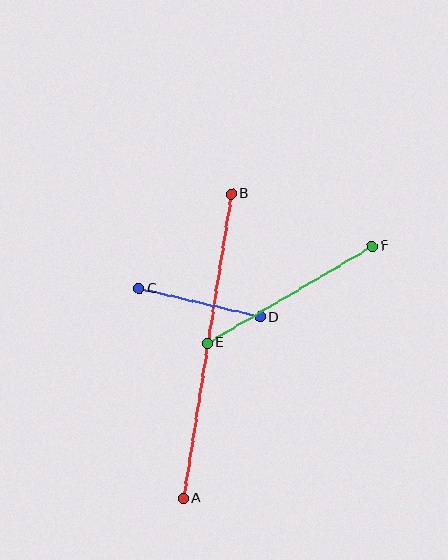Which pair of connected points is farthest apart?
Points A and B are farthest apart.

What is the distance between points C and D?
The distance is approximately 124 pixels.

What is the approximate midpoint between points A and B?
The midpoint is at approximately (207, 346) pixels.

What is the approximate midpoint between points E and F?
The midpoint is at approximately (290, 295) pixels.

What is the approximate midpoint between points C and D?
The midpoint is at approximately (199, 303) pixels.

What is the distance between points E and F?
The distance is approximately 191 pixels.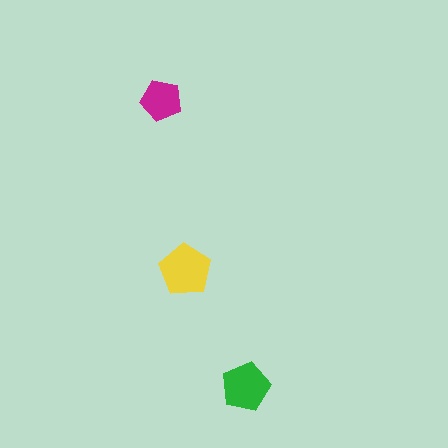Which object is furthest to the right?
The green pentagon is rightmost.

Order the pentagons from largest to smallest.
the yellow one, the green one, the magenta one.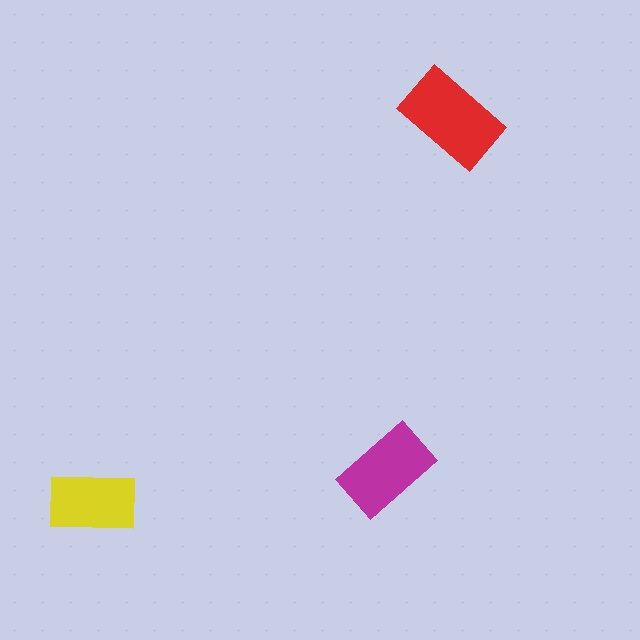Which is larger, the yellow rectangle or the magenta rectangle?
The magenta one.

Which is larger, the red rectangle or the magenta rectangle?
The red one.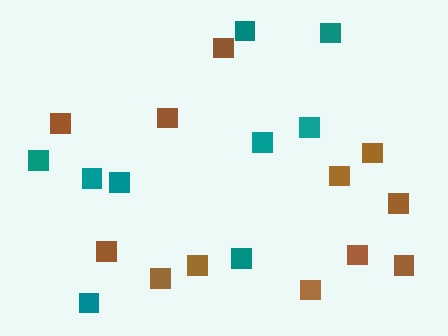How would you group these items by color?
There are 2 groups: one group of brown squares (12) and one group of teal squares (9).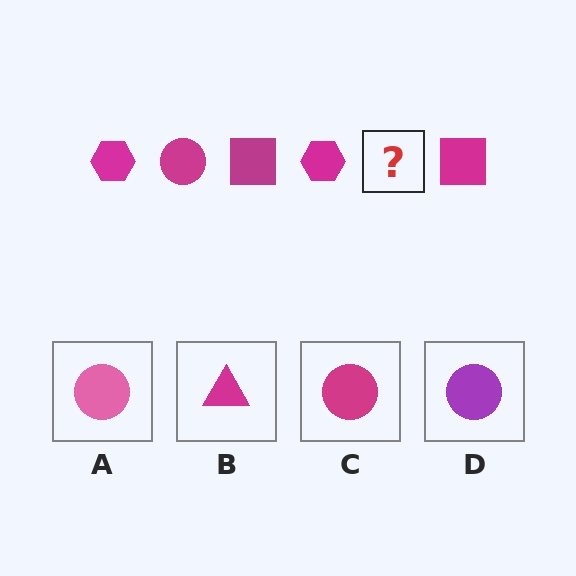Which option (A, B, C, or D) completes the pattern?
C.